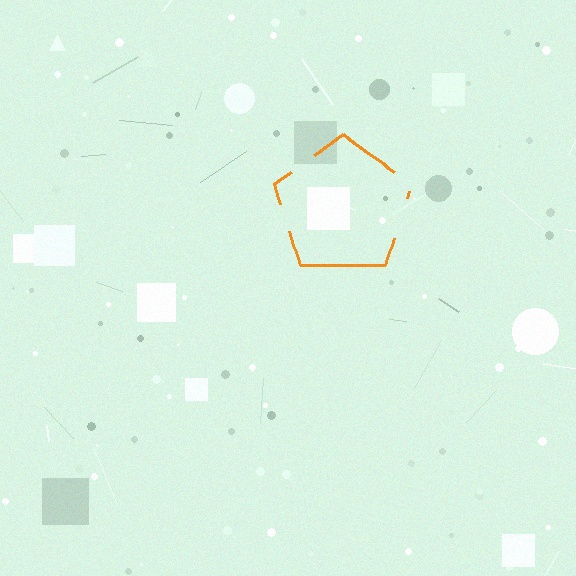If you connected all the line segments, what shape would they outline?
They would outline a pentagon.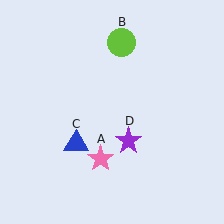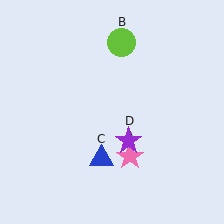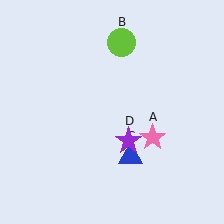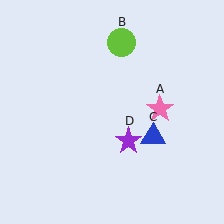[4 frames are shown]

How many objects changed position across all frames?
2 objects changed position: pink star (object A), blue triangle (object C).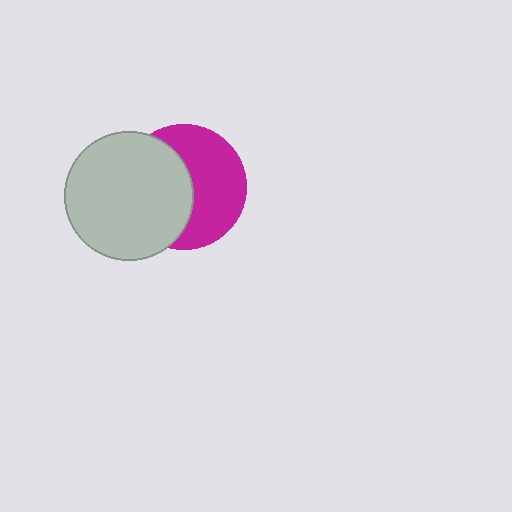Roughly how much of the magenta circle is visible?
About half of it is visible (roughly 52%).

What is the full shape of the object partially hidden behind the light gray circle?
The partially hidden object is a magenta circle.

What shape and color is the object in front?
The object in front is a light gray circle.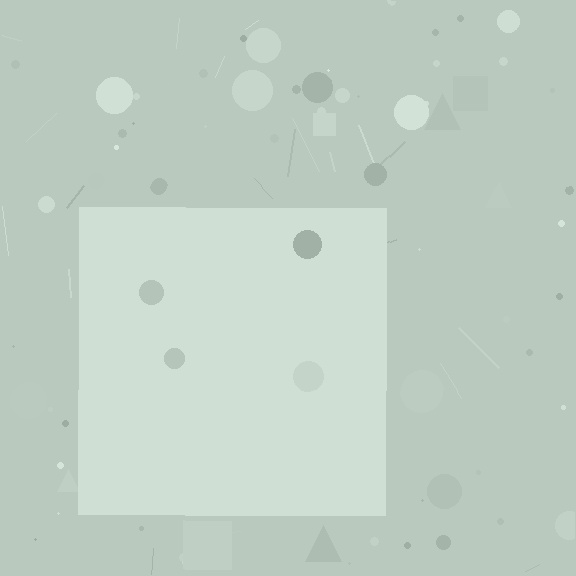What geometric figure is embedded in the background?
A square is embedded in the background.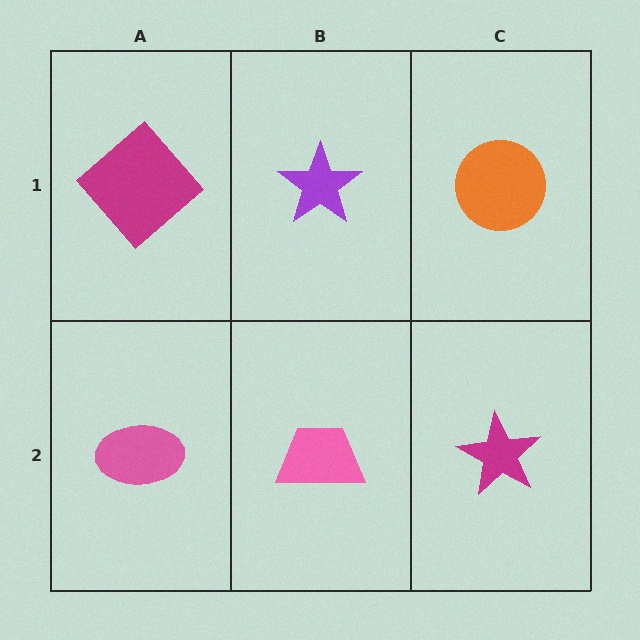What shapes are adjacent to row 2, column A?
A magenta diamond (row 1, column A), a pink trapezoid (row 2, column B).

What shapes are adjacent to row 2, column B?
A purple star (row 1, column B), a pink ellipse (row 2, column A), a magenta star (row 2, column C).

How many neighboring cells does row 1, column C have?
2.